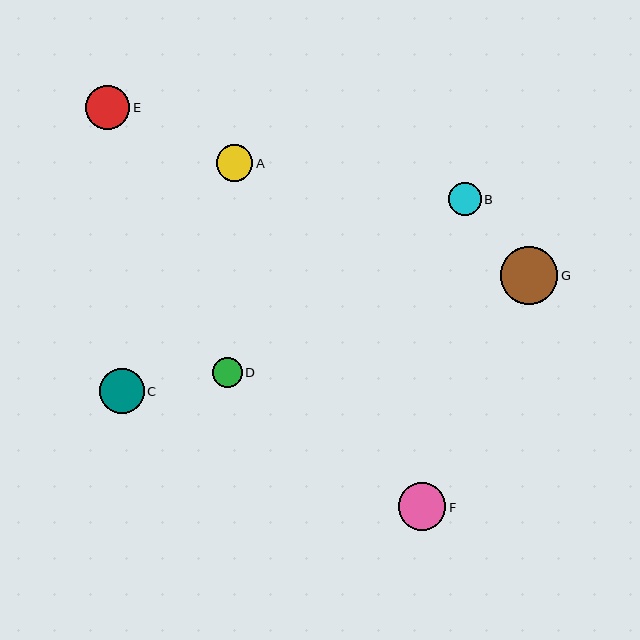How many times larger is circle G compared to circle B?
Circle G is approximately 1.7 times the size of circle B.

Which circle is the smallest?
Circle D is the smallest with a size of approximately 30 pixels.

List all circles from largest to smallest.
From largest to smallest: G, F, C, E, A, B, D.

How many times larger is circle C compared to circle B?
Circle C is approximately 1.3 times the size of circle B.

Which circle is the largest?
Circle G is the largest with a size of approximately 57 pixels.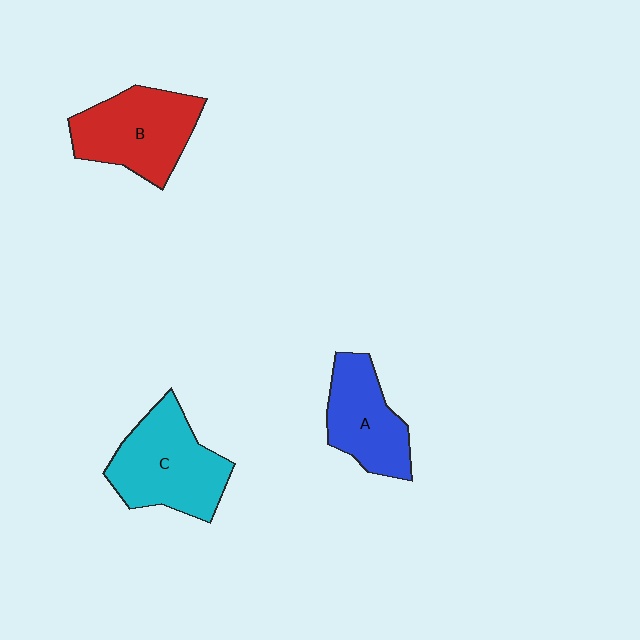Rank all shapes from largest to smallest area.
From largest to smallest: C (cyan), B (red), A (blue).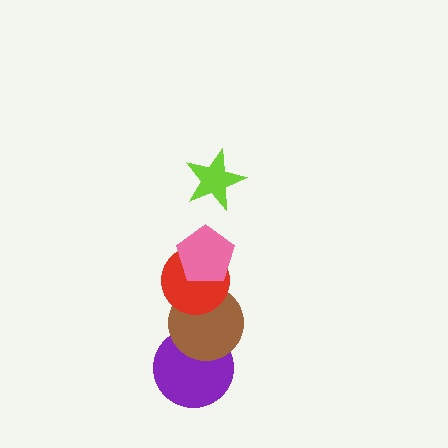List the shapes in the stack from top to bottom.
From top to bottom: the lime star, the pink pentagon, the red circle, the brown circle, the purple circle.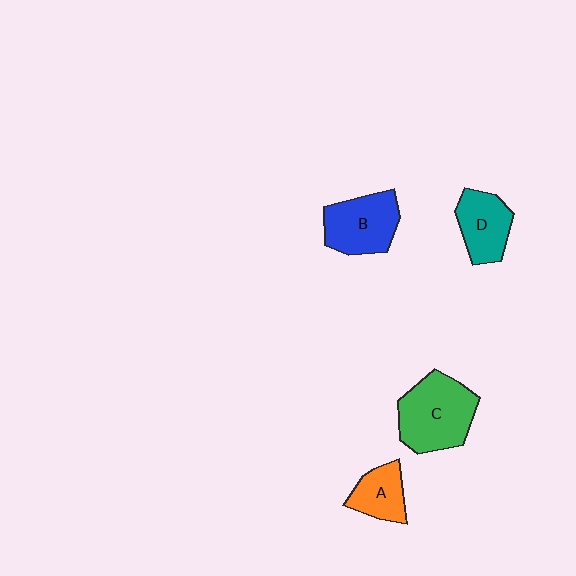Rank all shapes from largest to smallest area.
From largest to smallest: C (green), B (blue), D (teal), A (orange).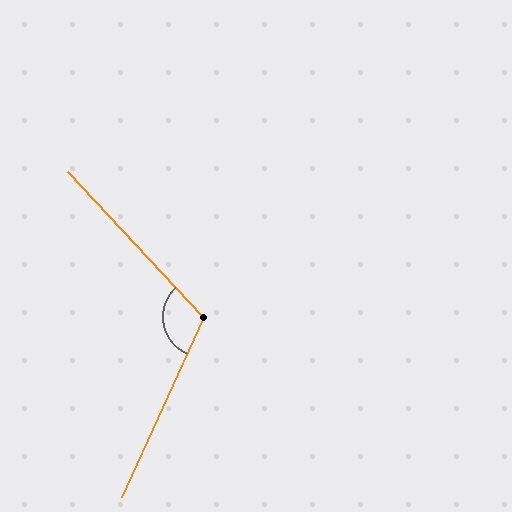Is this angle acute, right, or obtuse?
It is obtuse.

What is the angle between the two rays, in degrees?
Approximately 112 degrees.